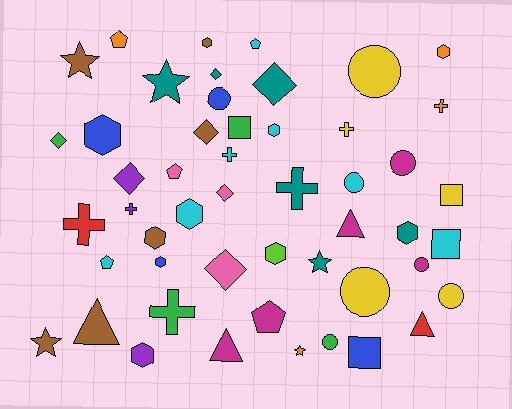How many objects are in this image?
There are 50 objects.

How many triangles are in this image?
There are 4 triangles.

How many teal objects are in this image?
There are 6 teal objects.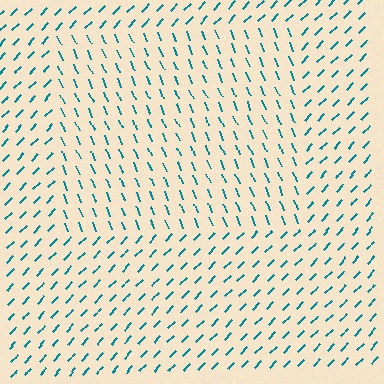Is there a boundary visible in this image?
Yes, there is a texture boundary formed by a change in line orientation.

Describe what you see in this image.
The image is filled with small teal line segments. A rectangle region in the image has lines oriented differently from the surrounding lines, creating a visible texture boundary.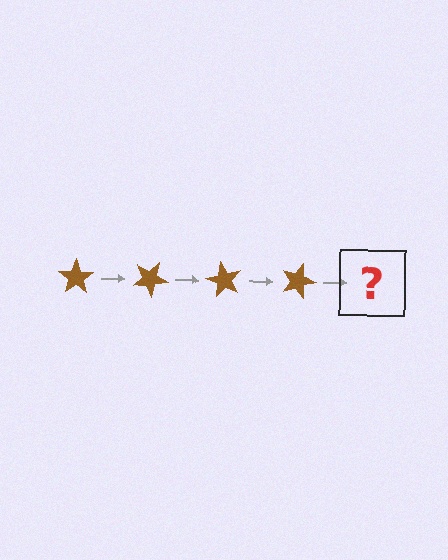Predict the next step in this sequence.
The next step is a brown star rotated 120 degrees.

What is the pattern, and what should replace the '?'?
The pattern is that the star rotates 30 degrees each step. The '?' should be a brown star rotated 120 degrees.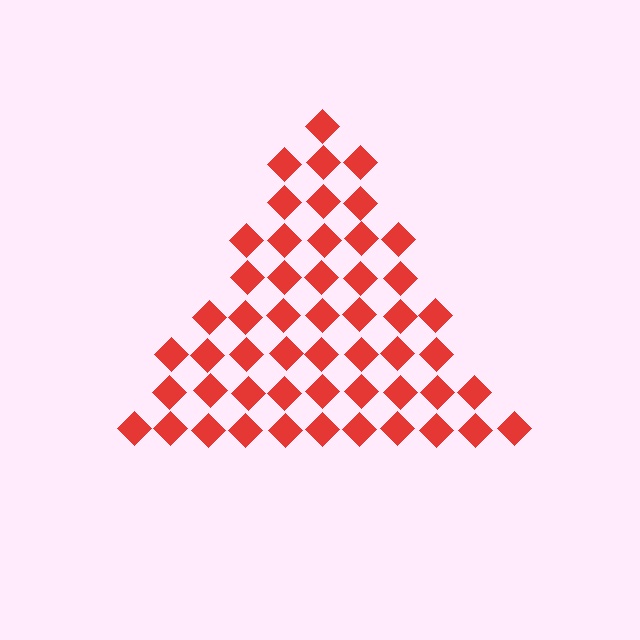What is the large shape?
The large shape is a triangle.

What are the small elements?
The small elements are diamonds.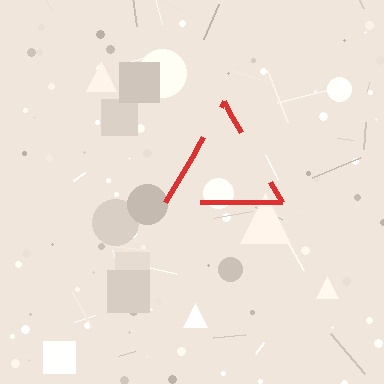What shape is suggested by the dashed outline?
The dashed outline suggests a triangle.